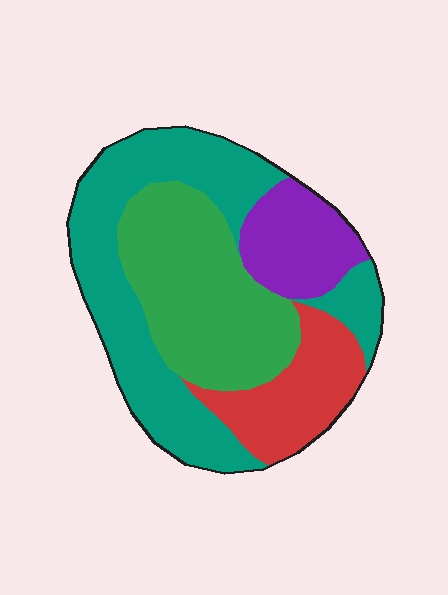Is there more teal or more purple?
Teal.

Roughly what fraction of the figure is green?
Green takes up between a quarter and a half of the figure.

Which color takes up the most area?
Teal, at roughly 40%.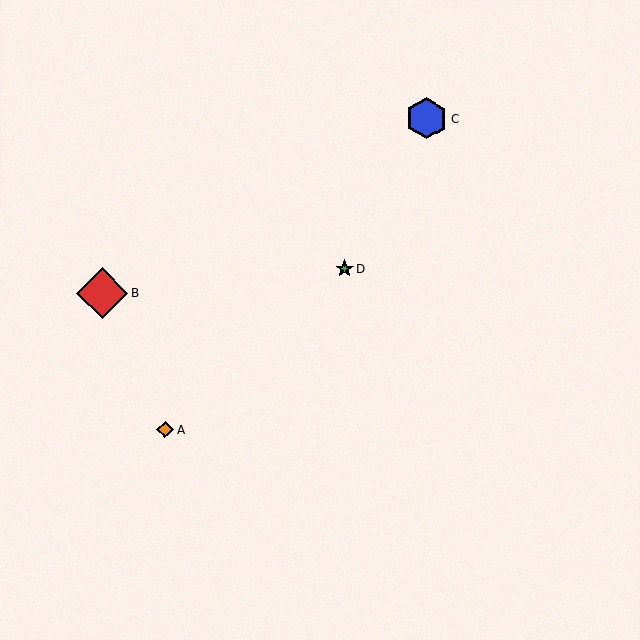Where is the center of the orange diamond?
The center of the orange diamond is at (165, 430).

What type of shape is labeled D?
Shape D is a green star.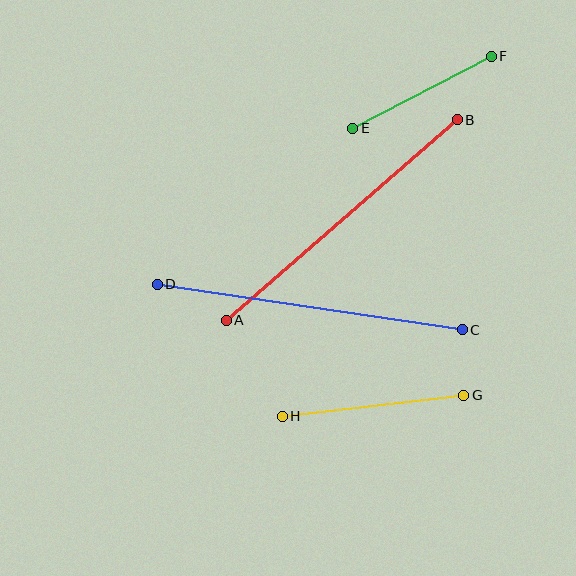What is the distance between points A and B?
The distance is approximately 306 pixels.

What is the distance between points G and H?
The distance is approximately 183 pixels.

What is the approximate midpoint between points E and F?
The midpoint is at approximately (422, 92) pixels.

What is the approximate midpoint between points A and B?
The midpoint is at approximately (342, 220) pixels.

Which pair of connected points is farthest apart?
Points C and D are farthest apart.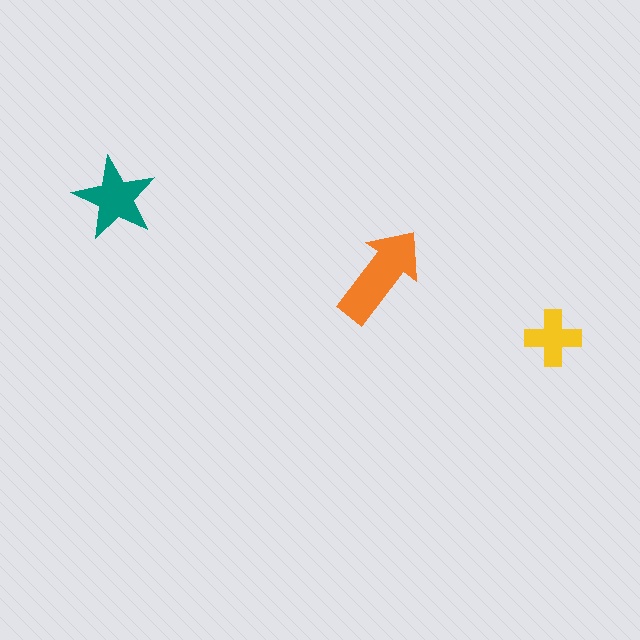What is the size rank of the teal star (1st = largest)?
2nd.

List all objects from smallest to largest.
The yellow cross, the teal star, the orange arrow.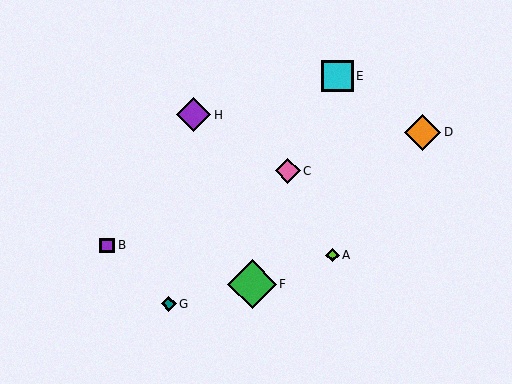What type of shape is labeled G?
Shape G is a teal diamond.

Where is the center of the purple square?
The center of the purple square is at (107, 245).